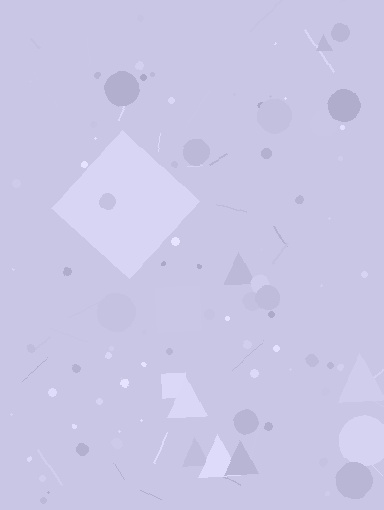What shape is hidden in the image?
A diamond is hidden in the image.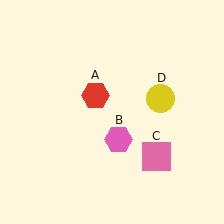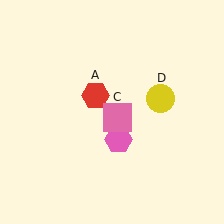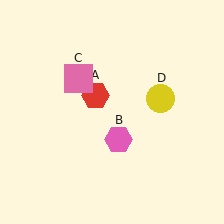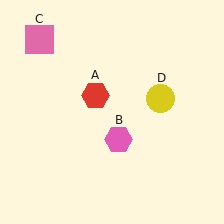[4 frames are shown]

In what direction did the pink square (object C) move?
The pink square (object C) moved up and to the left.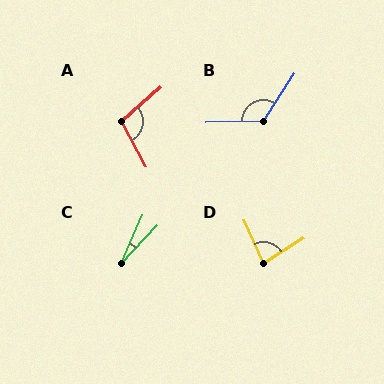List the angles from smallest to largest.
C (19°), D (82°), A (103°), B (124°).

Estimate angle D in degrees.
Approximately 82 degrees.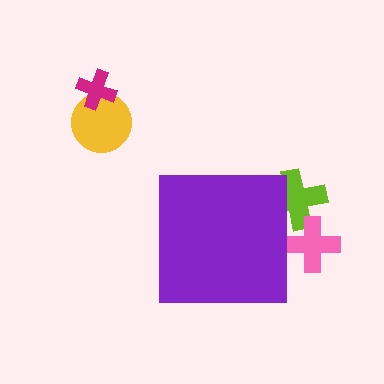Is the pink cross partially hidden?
Yes, the pink cross is partially hidden behind the purple square.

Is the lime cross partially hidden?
Yes, the lime cross is partially hidden behind the purple square.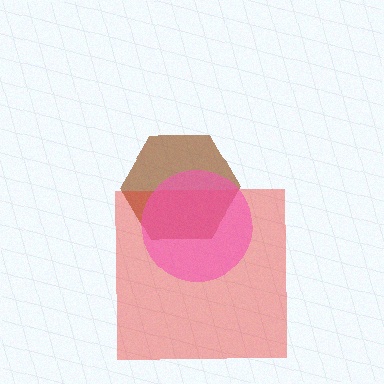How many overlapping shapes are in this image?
There are 3 overlapping shapes in the image.